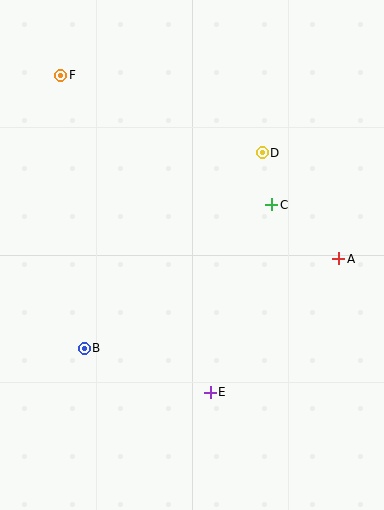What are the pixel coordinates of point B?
Point B is at (84, 348).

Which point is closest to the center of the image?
Point C at (272, 205) is closest to the center.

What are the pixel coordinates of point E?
Point E is at (210, 392).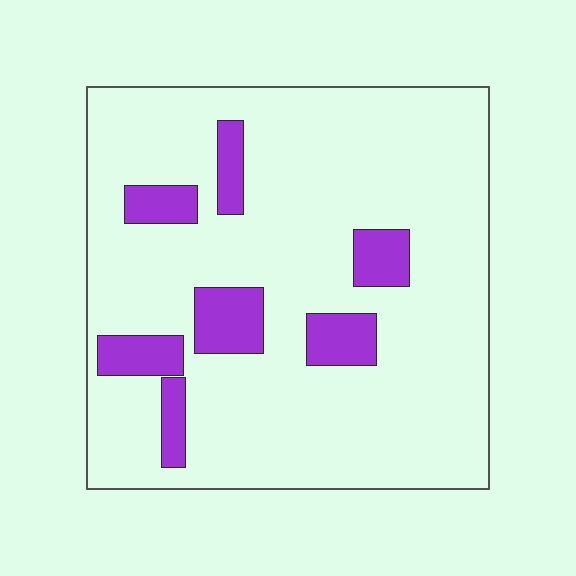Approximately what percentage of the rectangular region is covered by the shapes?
Approximately 15%.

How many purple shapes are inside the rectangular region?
7.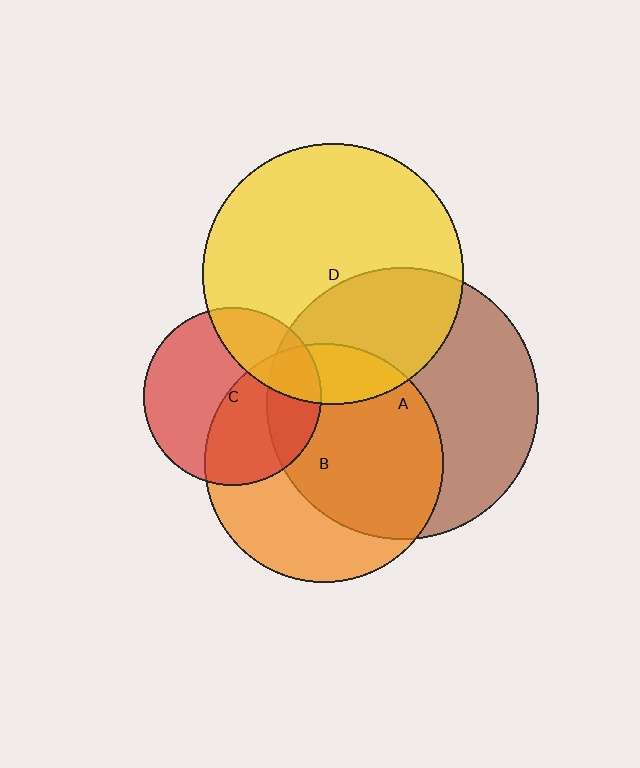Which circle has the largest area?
Circle A (brown).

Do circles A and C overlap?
Yes.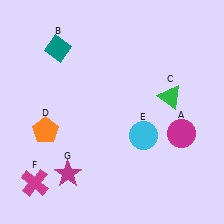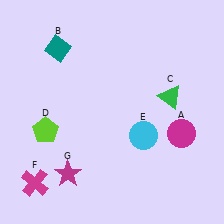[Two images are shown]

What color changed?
The pentagon (D) changed from orange in Image 1 to lime in Image 2.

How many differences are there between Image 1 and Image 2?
There is 1 difference between the two images.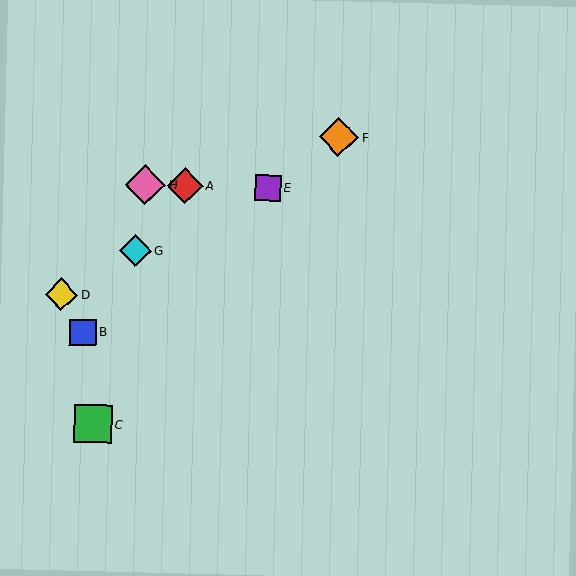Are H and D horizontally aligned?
No, H is at y≈184 and D is at y≈294.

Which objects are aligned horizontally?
Objects A, E, H are aligned horizontally.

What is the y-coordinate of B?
Object B is at y≈332.